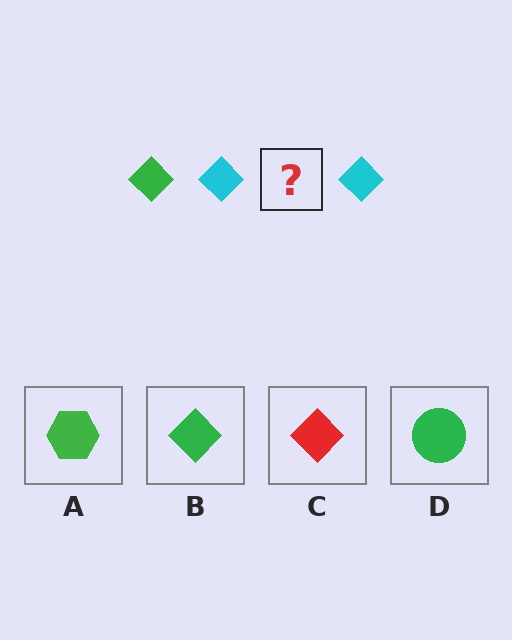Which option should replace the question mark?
Option B.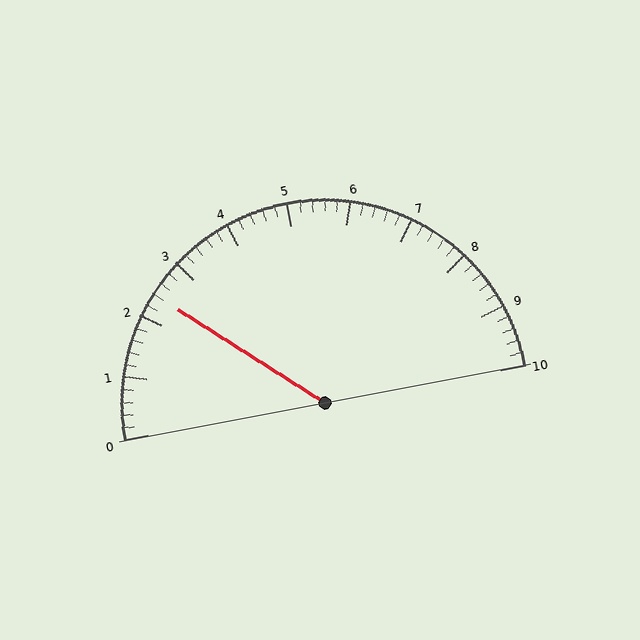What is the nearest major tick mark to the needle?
The nearest major tick mark is 2.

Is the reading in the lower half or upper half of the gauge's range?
The reading is in the lower half of the range (0 to 10).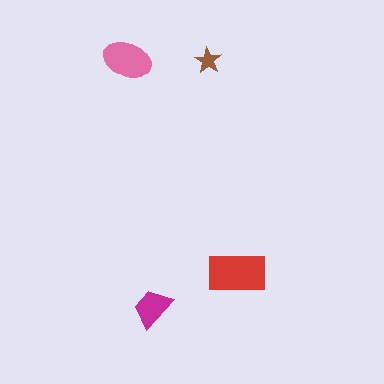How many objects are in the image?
There are 4 objects in the image.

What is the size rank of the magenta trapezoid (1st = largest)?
3rd.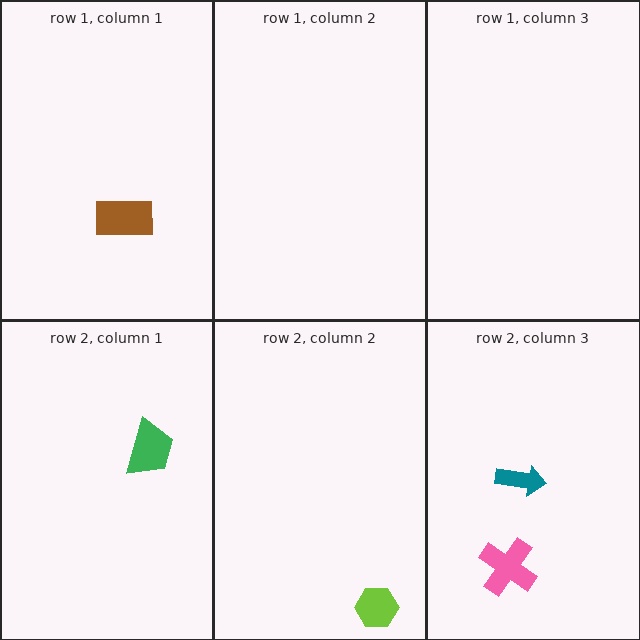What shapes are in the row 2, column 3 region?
The teal arrow, the pink cross.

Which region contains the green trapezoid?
The row 2, column 1 region.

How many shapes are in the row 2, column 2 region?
1.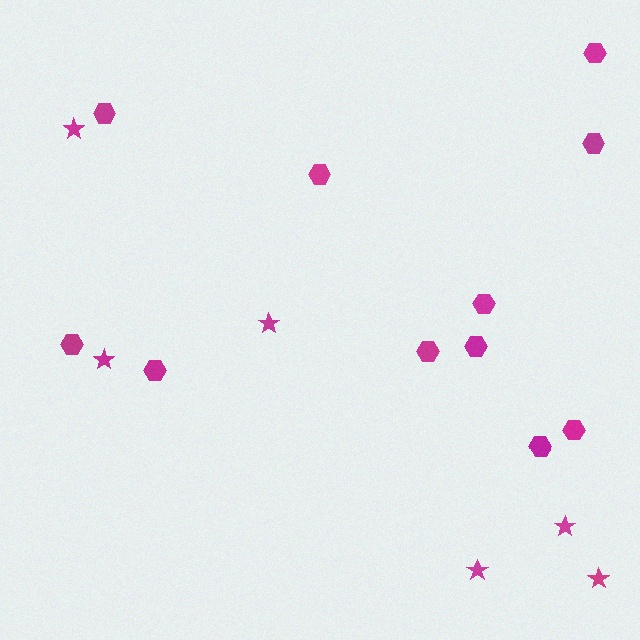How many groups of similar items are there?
There are 2 groups: one group of hexagons (11) and one group of stars (6).